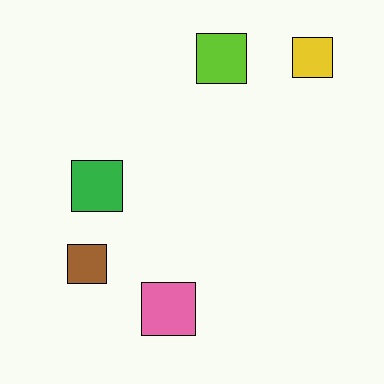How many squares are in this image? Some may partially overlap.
There are 5 squares.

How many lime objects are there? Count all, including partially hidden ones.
There is 1 lime object.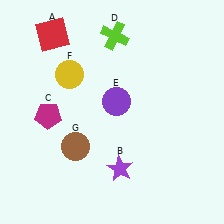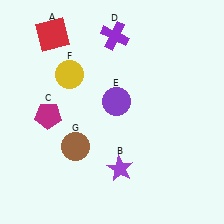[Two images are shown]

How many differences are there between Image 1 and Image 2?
There is 1 difference between the two images.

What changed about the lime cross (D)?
In Image 1, D is lime. In Image 2, it changed to purple.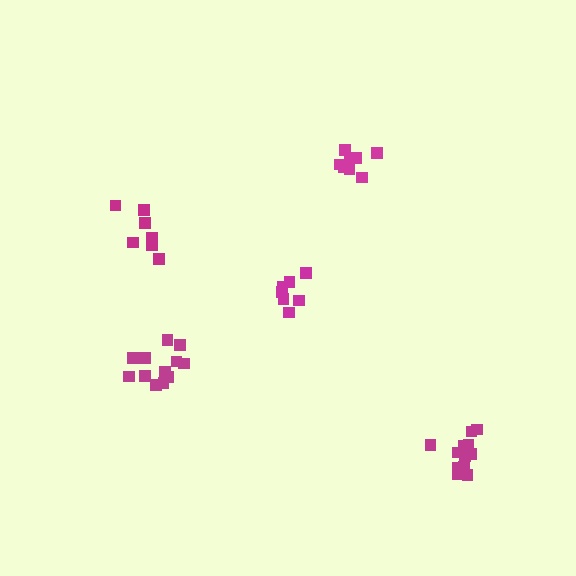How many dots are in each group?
Group 1: 7 dots, Group 2: 13 dots, Group 3: 12 dots, Group 4: 7 dots, Group 5: 9 dots (48 total).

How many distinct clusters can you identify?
There are 5 distinct clusters.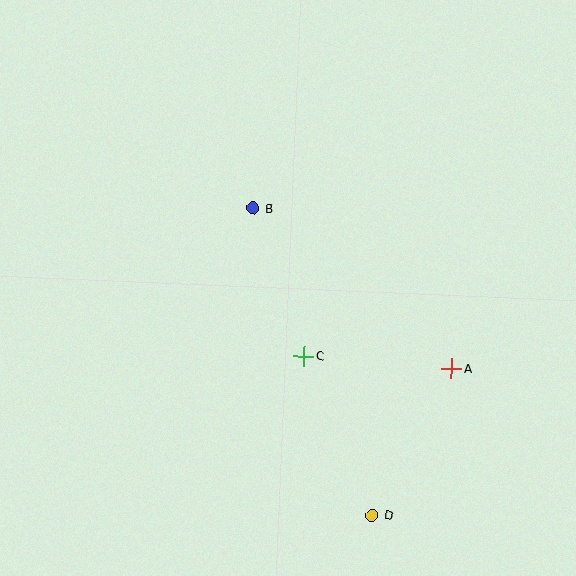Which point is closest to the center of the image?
Point C at (304, 356) is closest to the center.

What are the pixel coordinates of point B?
Point B is at (253, 208).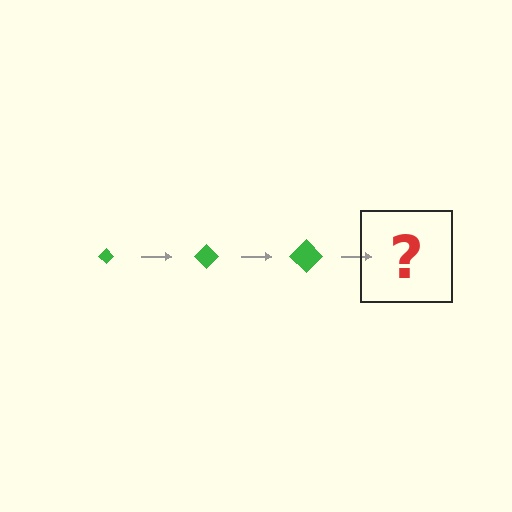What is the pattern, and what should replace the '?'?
The pattern is that the diamond gets progressively larger each step. The '?' should be a green diamond, larger than the previous one.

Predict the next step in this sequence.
The next step is a green diamond, larger than the previous one.